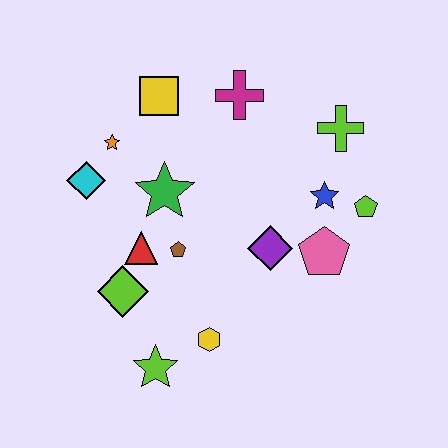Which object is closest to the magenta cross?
The yellow square is closest to the magenta cross.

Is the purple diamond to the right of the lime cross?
No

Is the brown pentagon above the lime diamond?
Yes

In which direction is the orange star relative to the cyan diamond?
The orange star is above the cyan diamond.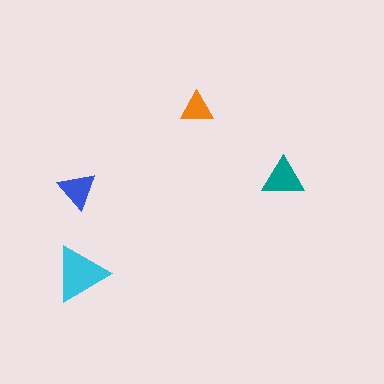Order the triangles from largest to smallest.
the cyan one, the teal one, the blue one, the orange one.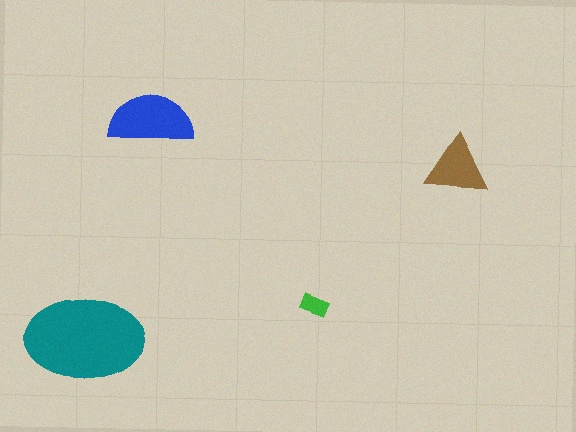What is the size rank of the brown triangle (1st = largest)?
3rd.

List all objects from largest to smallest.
The teal ellipse, the blue semicircle, the brown triangle, the green rectangle.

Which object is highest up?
The blue semicircle is topmost.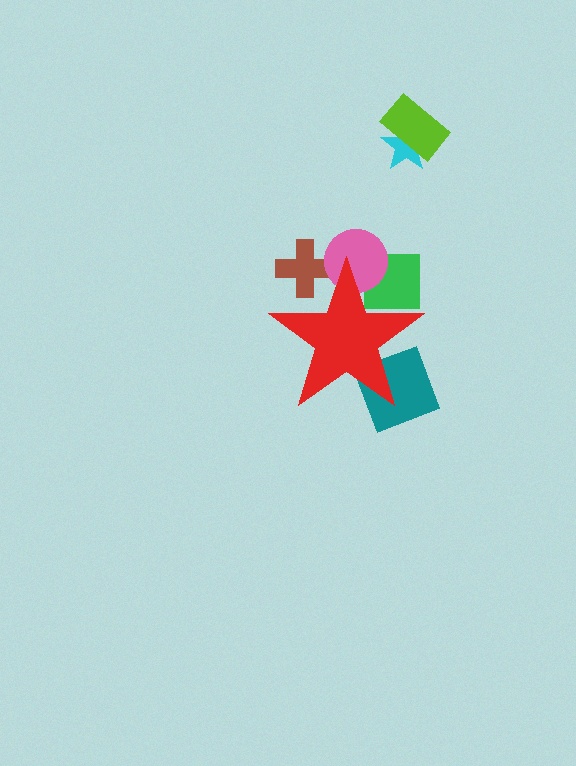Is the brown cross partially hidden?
Yes, the brown cross is partially hidden behind the red star.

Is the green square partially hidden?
Yes, the green square is partially hidden behind the red star.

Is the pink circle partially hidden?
Yes, the pink circle is partially hidden behind the red star.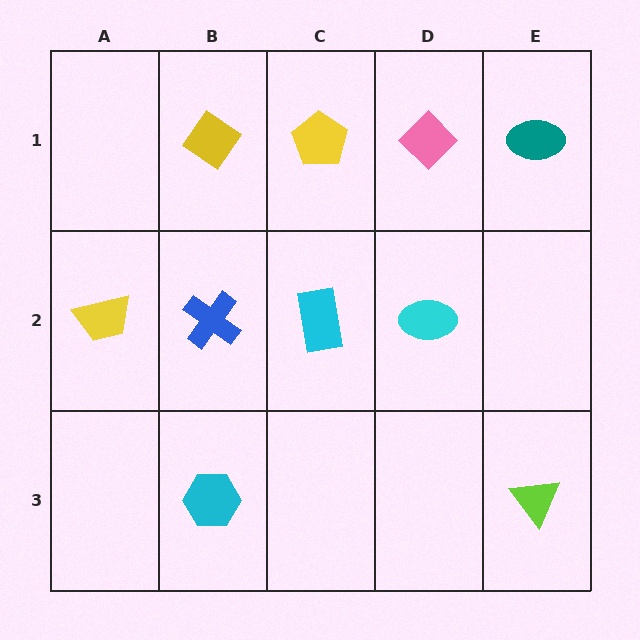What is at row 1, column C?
A yellow pentagon.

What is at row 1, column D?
A pink diamond.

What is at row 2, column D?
A cyan ellipse.